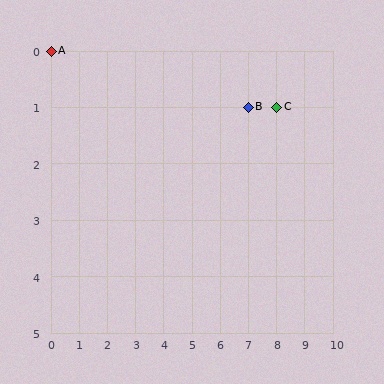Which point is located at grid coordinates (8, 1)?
Point C is at (8, 1).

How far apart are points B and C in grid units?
Points B and C are 1 column apart.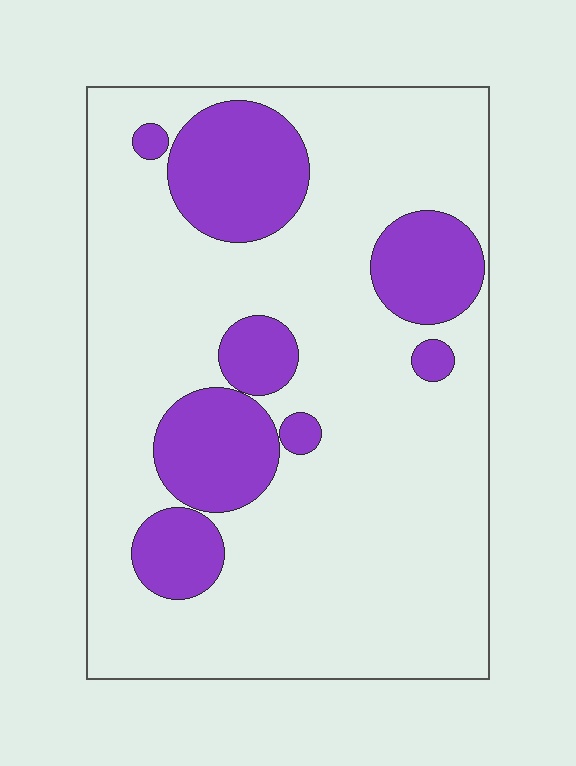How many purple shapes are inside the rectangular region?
8.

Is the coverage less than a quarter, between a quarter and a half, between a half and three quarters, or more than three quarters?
Less than a quarter.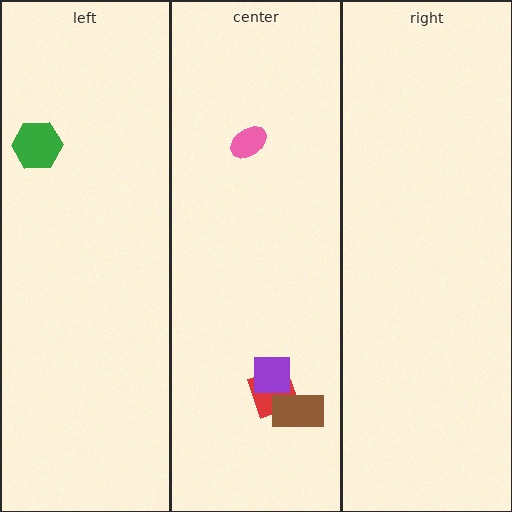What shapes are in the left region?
The green hexagon.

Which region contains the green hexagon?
The left region.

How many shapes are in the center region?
4.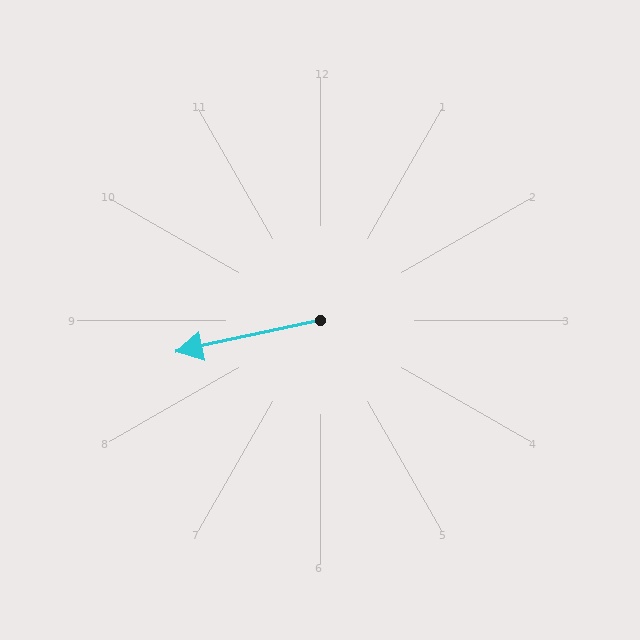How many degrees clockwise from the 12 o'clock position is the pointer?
Approximately 258 degrees.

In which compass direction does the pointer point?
West.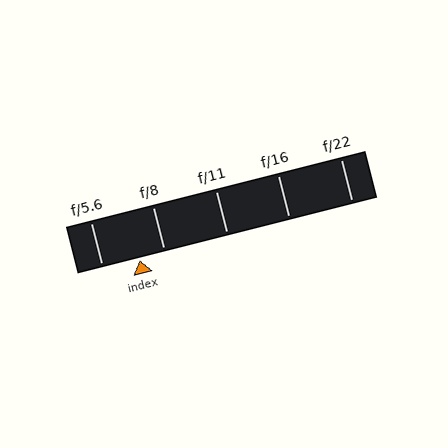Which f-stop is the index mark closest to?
The index mark is closest to f/8.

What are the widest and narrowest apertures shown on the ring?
The widest aperture shown is f/5.6 and the narrowest is f/22.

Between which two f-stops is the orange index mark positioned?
The index mark is between f/5.6 and f/8.